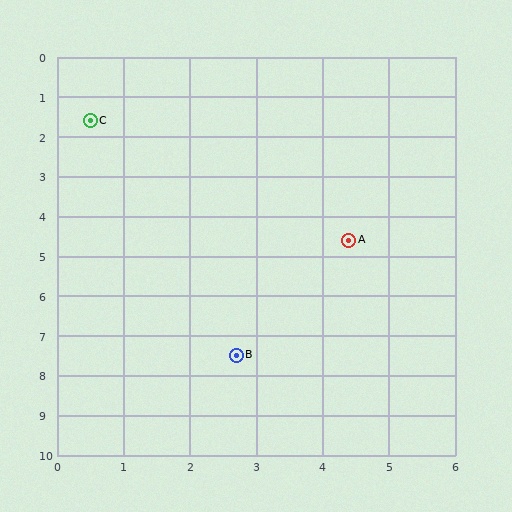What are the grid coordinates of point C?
Point C is at approximately (0.5, 1.6).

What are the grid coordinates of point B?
Point B is at approximately (2.7, 7.5).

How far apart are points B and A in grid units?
Points B and A are about 3.4 grid units apart.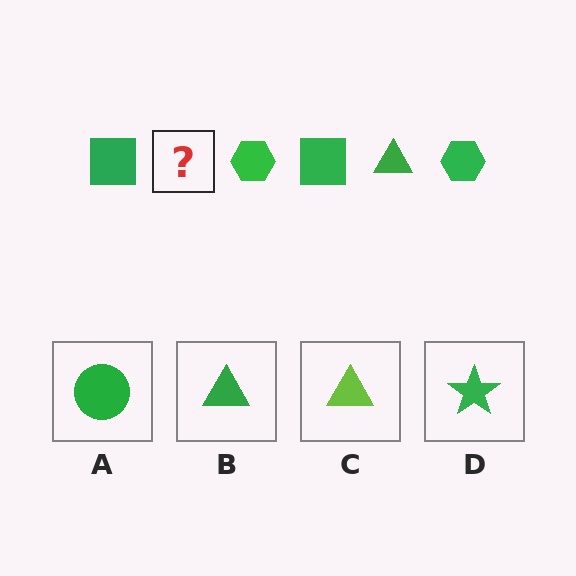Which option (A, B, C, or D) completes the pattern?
B.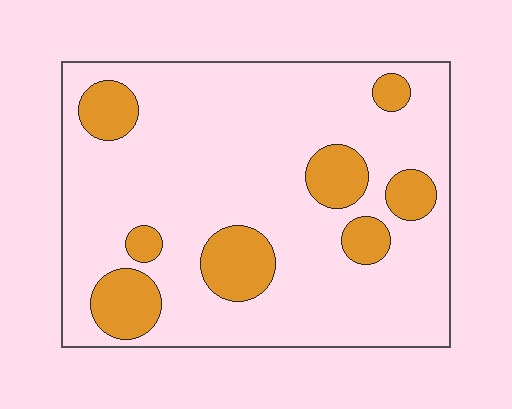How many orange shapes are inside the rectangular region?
8.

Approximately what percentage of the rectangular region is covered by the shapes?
Approximately 20%.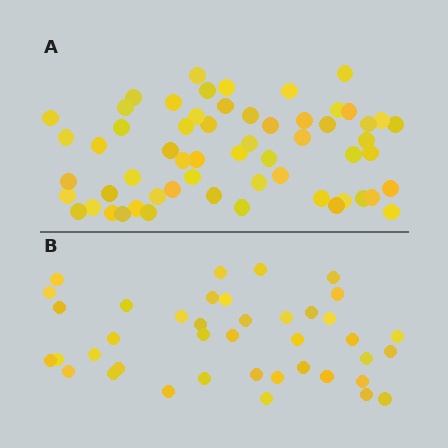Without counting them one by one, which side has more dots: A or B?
Region A (the top region) has more dots.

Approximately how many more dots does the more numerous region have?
Region A has approximately 20 more dots than region B.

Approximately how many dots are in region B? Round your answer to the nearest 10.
About 40 dots.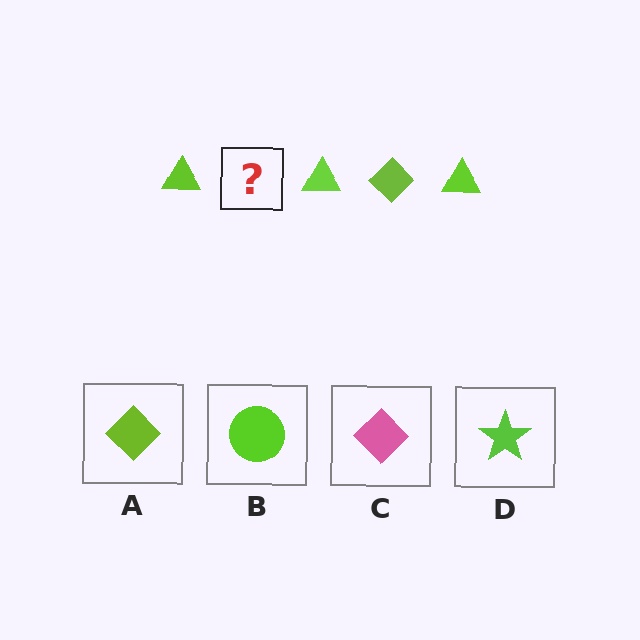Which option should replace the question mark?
Option A.